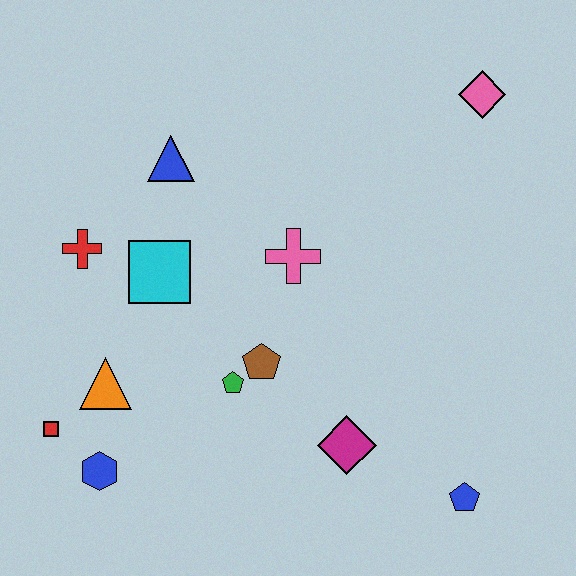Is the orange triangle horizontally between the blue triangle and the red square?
Yes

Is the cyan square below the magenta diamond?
No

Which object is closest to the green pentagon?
The brown pentagon is closest to the green pentagon.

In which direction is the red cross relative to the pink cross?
The red cross is to the left of the pink cross.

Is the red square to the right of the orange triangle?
No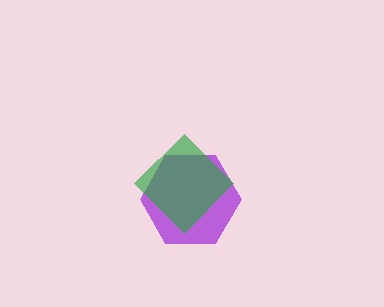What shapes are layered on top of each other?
The layered shapes are: a purple hexagon, a green diamond.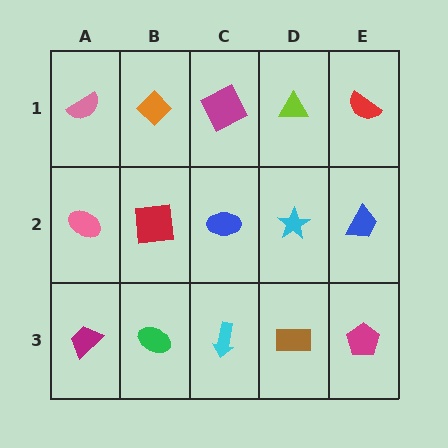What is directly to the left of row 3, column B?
A magenta trapezoid.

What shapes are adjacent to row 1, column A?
A pink ellipse (row 2, column A), an orange diamond (row 1, column B).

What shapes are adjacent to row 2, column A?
A pink semicircle (row 1, column A), a magenta trapezoid (row 3, column A), a red square (row 2, column B).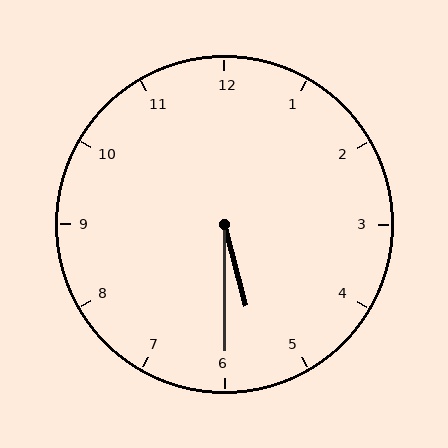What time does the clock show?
5:30.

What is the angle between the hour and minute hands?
Approximately 15 degrees.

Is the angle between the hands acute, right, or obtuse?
It is acute.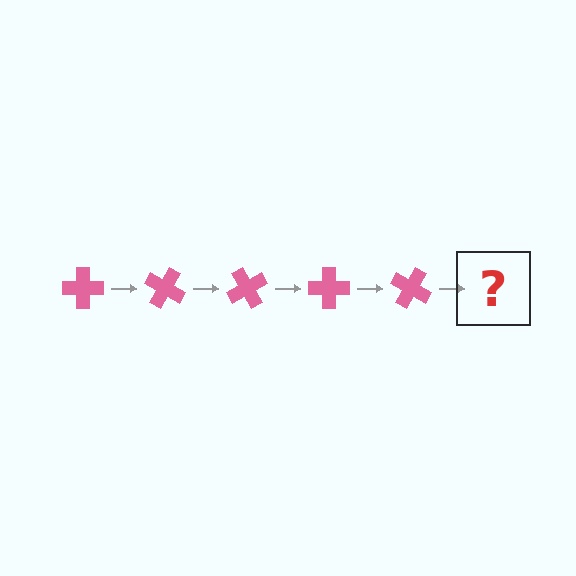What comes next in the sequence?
The next element should be a pink cross rotated 150 degrees.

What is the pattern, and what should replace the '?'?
The pattern is that the cross rotates 30 degrees each step. The '?' should be a pink cross rotated 150 degrees.